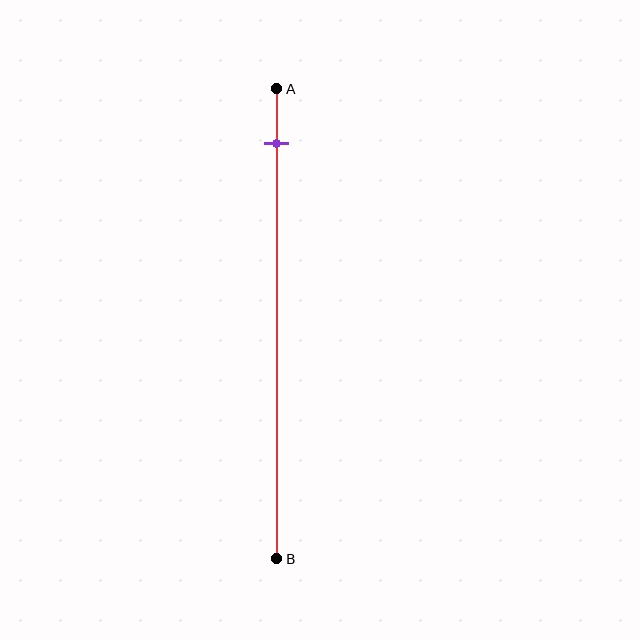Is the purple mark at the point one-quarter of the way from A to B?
No, the mark is at about 10% from A, not at the 25% one-quarter point.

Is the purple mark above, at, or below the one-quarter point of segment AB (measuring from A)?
The purple mark is above the one-quarter point of segment AB.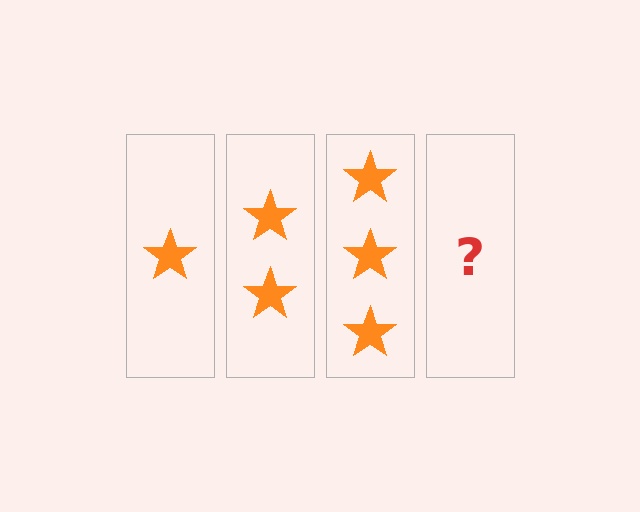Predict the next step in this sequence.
The next step is 4 stars.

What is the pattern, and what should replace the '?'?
The pattern is that each step adds one more star. The '?' should be 4 stars.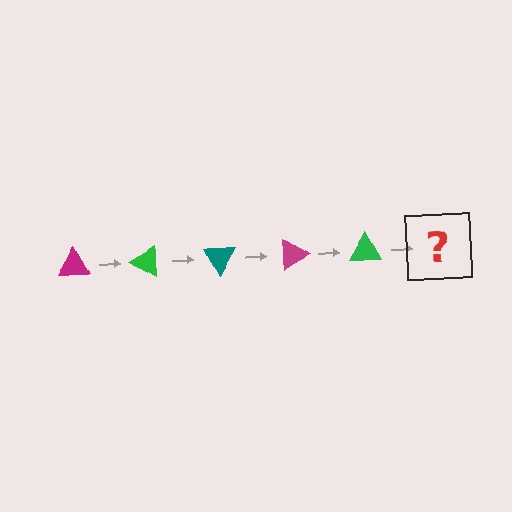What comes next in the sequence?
The next element should be a teal triangle, rotated 150 degrees from the start.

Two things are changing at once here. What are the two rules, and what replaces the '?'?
The two rules are that it rotates 30 degrees each step and the color cycles through magenta, green, and teal. The '?' should be a teal triangle, rotated 150 degrees from the start.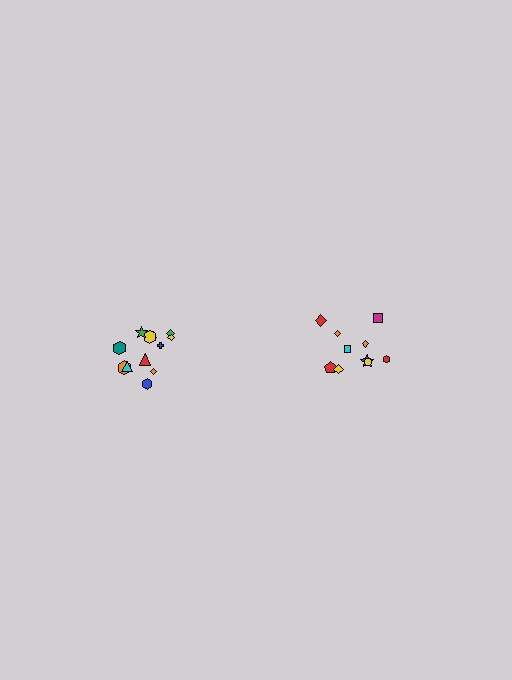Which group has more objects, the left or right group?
The left group.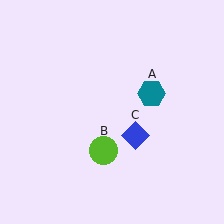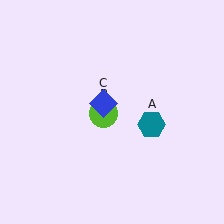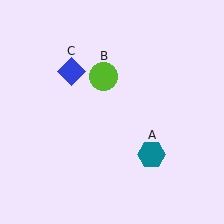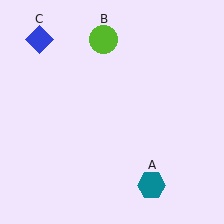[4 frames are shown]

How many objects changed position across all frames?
3 objects changed position: teal hexagon (object A), lime circle (object B), blue diamond (object C).